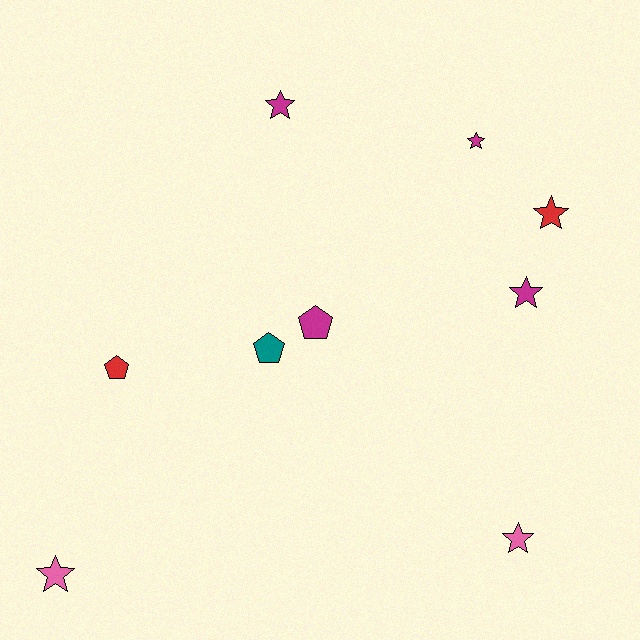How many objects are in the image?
There are 9 objects.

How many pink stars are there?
There are 2 pink stars.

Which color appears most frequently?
Magenta, with 4 objects.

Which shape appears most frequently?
Star, with 6 objects.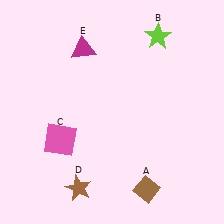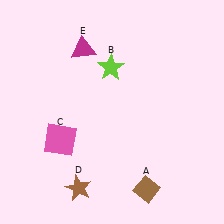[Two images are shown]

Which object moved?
The lime star (B) moved left.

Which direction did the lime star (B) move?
The lime star (B) moved left.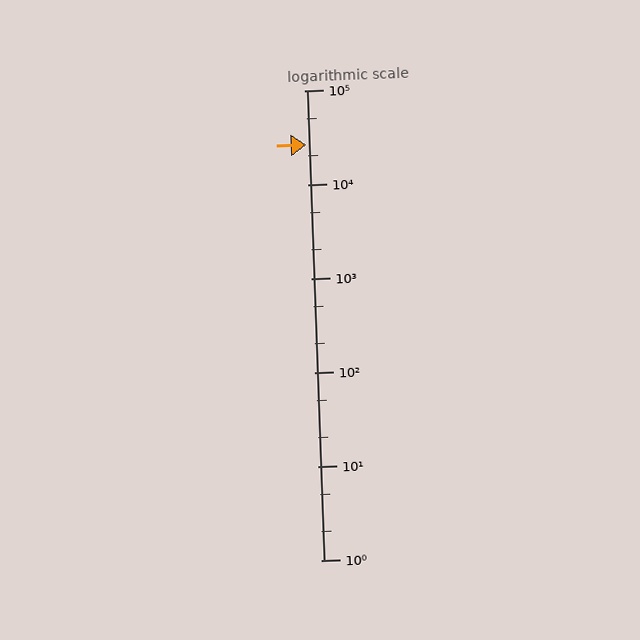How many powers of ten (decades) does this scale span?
The scale spans 5 decades, from 1 to 100000.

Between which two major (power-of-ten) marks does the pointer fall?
The pointer is between 10000 and 100000.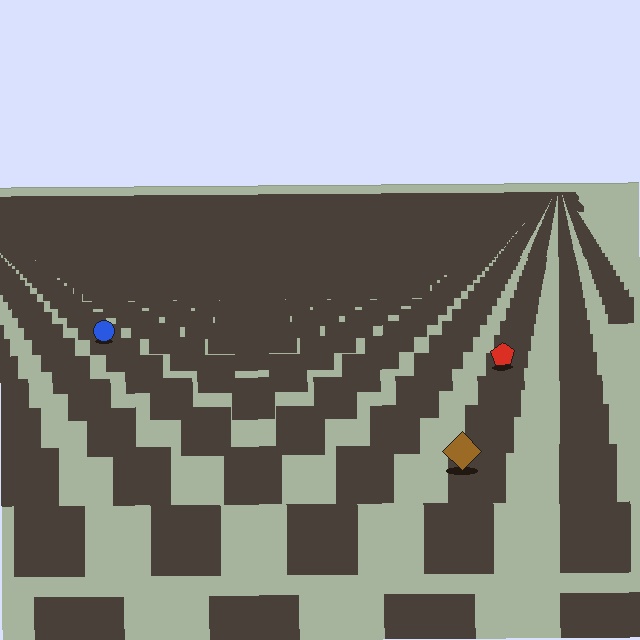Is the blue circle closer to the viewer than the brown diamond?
No. The brown diamond is closer — you can tell from the texture gradient: the ground texture is coarser near it.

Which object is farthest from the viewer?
The blue circle is farthest from the viewer. It appears smaller and the ground texture around it is denser.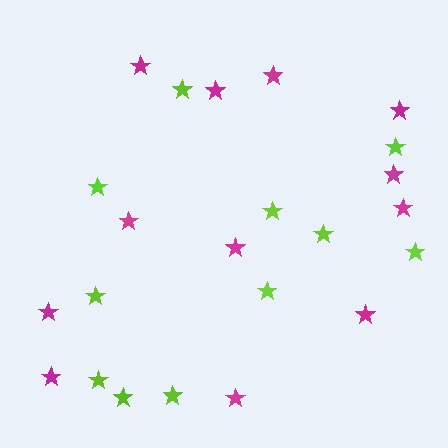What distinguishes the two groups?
There are 2 groups: one group of magenta stars (12) and one group of lime stars (11).